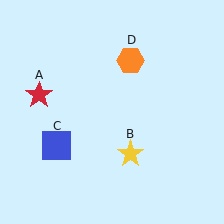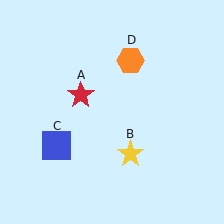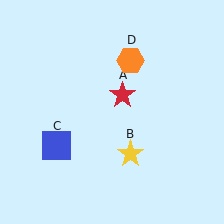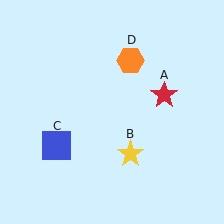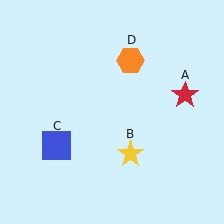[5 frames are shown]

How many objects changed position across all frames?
1 object changed position: red star (object A).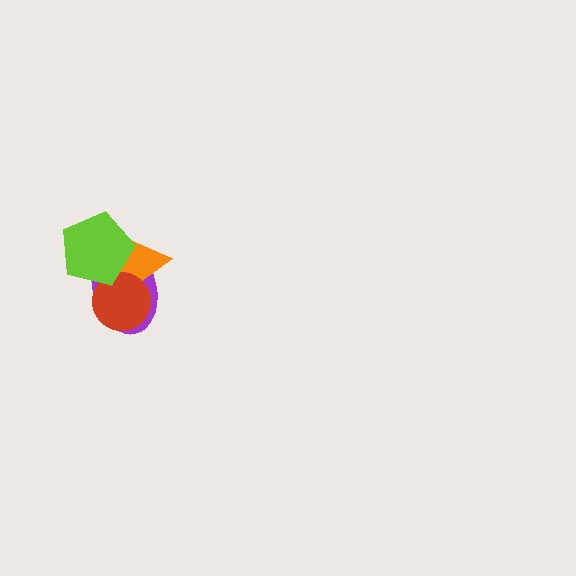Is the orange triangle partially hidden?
Yes, it is partially covered by another shape.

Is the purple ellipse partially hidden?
Yes, it is partially covered by another shape.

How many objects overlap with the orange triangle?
3 objects overlap with the orange triangle.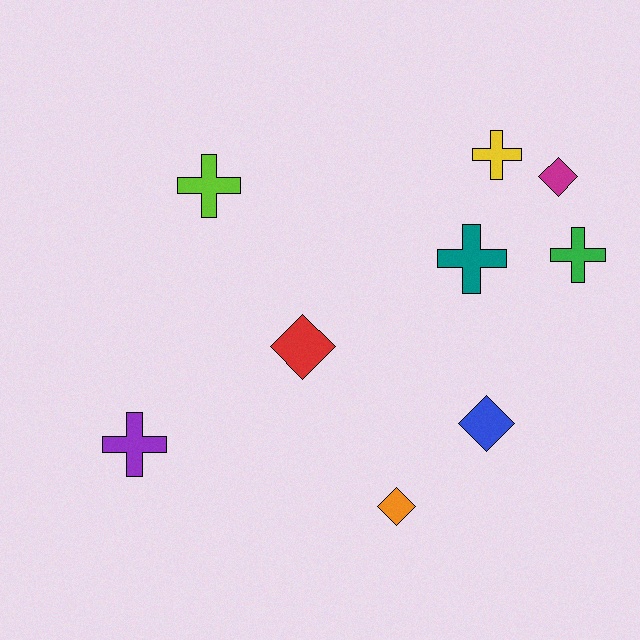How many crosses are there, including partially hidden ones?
There are 5 crosses.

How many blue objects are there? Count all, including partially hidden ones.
There is 1 blue object.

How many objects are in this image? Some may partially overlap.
There are 9 objects.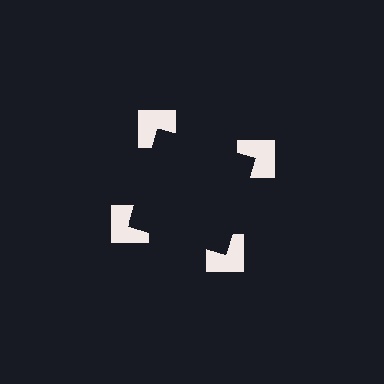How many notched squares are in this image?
There are 4 — one at each vertex of the illusory square.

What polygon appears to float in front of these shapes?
An illusory square — its edges are inferred from the aligned wedge cuts in the notched squares, not physically drawn.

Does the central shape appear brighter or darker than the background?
It typically appears slightly darker than the background, even though no actual brightness change is drawn.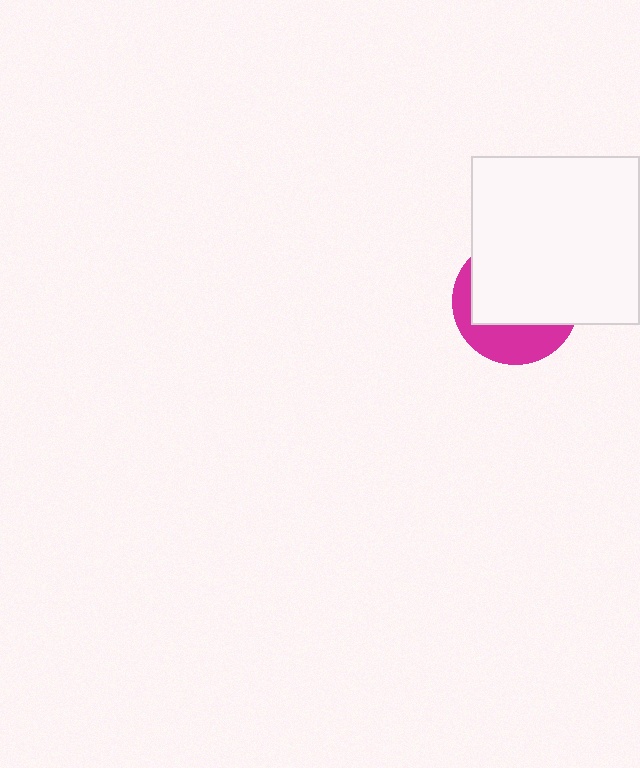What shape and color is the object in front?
The object in front is a white square.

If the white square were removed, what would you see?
You would see the complete magenta circle.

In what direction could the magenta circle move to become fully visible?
The magenta circle could move down. That would shift it out from behind the white square entirely.